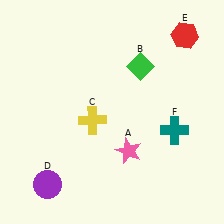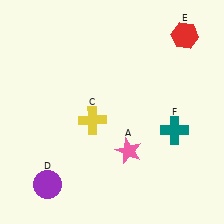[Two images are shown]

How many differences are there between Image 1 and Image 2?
There is 1 difference between the two images.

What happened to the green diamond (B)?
The green diamond (B) was removed in Image 2. It was in the top-right area of Image 1.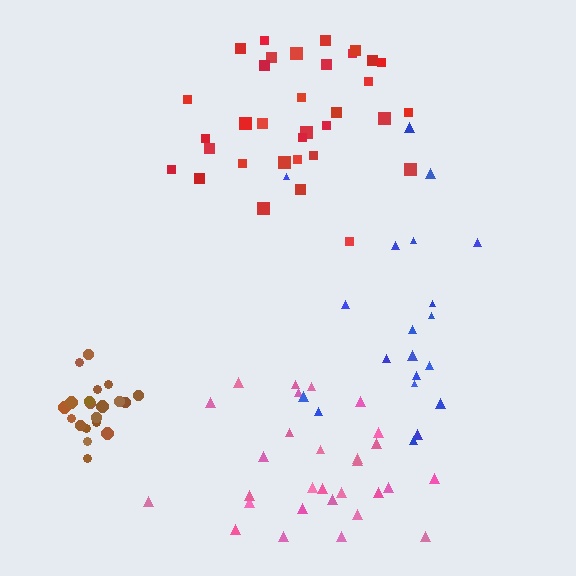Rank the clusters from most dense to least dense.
brown, red, pink, blue.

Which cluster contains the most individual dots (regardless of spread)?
Red (34).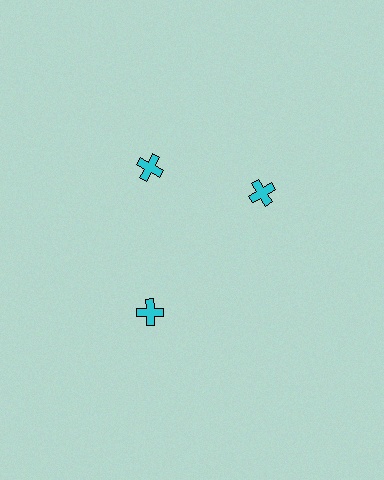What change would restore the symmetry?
The symmetry would be restored by rotating it back into even spacing with its neighbors so that all 3 crosses sit at equal angles and equal distance from the center.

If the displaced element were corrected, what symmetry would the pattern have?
It would have 3-fold rotational symmetry — the pattern would map onto itself every 120 degrees.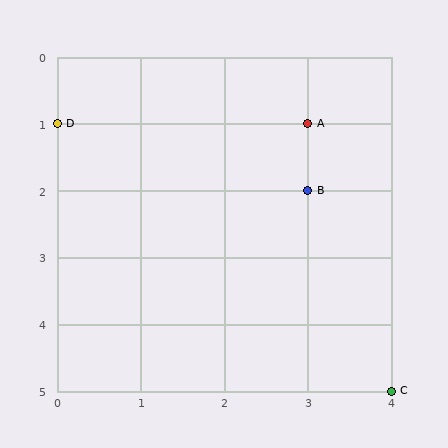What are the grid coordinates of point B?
Point B is at grid coordinates (3, 2).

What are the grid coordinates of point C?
Point C is at grid coordinates (4, 5).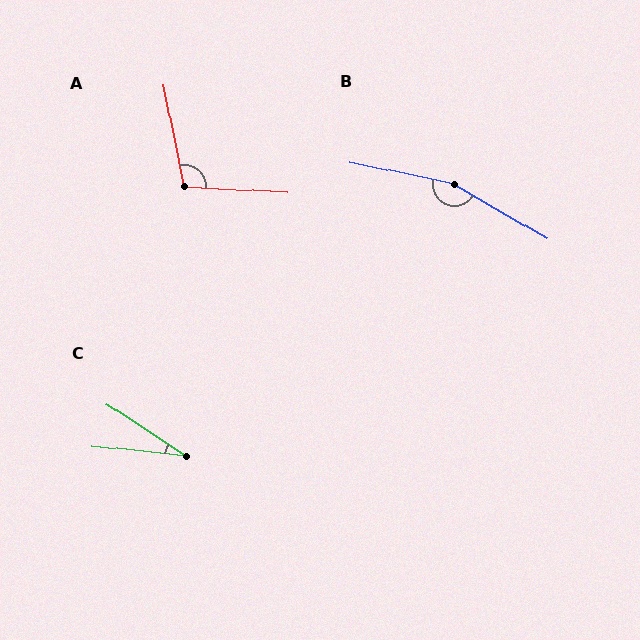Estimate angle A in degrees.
Approximately 105 degrees.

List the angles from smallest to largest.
C (27°), A (105°), B (162°).